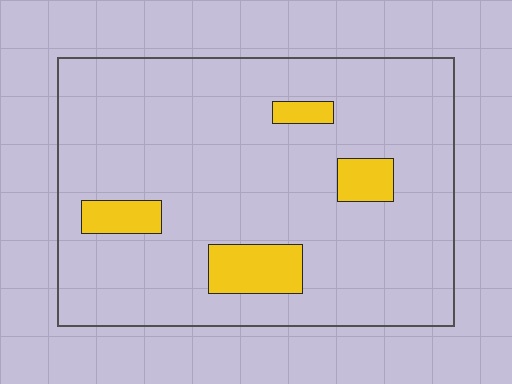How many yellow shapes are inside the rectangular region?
4.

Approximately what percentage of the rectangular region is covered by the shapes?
Approximately 10%.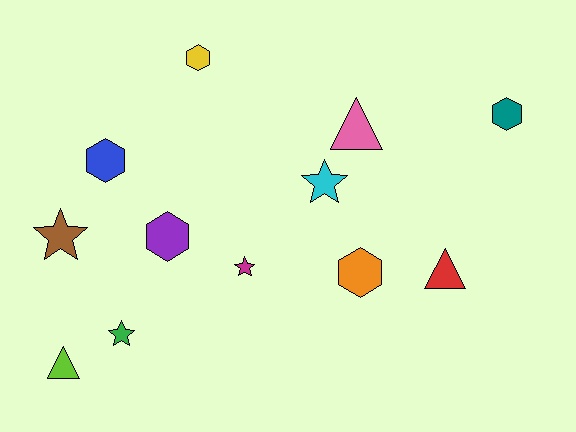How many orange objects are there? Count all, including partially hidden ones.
There is 1 orange object.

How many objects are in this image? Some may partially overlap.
There are 12 objects.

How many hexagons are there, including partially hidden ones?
There are 5 hexagons.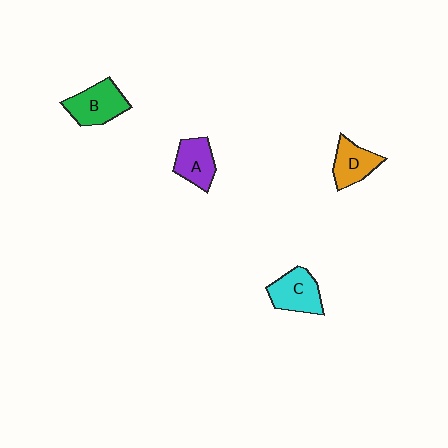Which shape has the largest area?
Shape B (green).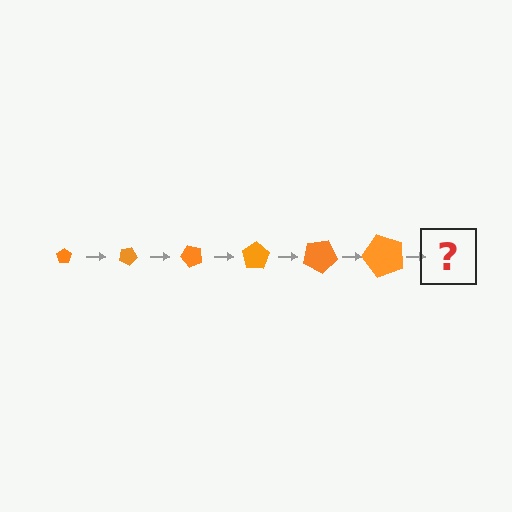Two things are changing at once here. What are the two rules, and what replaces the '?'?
The two rules are that the pentagon grows larger each step and it rotates 25 degrees each step. The '?' should be a pentagon, larger than the previous one and rotated 150 degrees from the start.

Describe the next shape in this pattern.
It should be a pentagon, larger than the previous one and rotated 150 degrees from the start.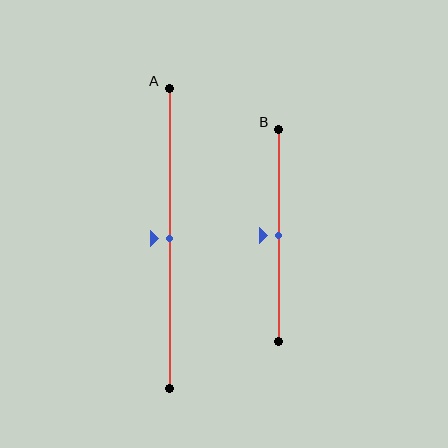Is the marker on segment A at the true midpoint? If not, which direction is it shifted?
Yes, the marker on segment A is at the true midpoint.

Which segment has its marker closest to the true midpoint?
Segment A has its marker closest to the true midpoint.